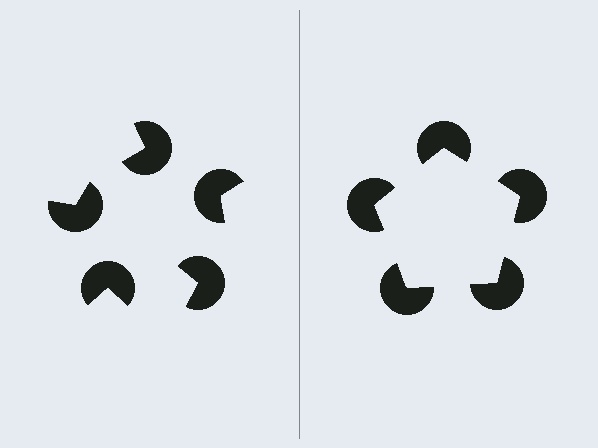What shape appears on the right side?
An illusory pentagon.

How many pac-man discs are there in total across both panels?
10 — 5 on each side.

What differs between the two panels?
The pac-man discs are positioned identically on both sides; only the wedge orientations differ. On the right they align to a pentagon; on the left they are misaligned.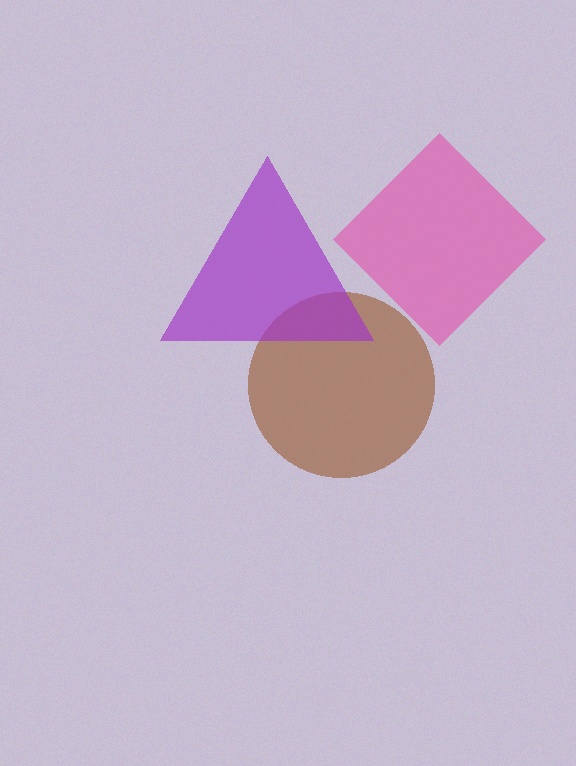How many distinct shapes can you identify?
There are 3 distinct shapes: a brown circle, a purple triangle, a pink diamond.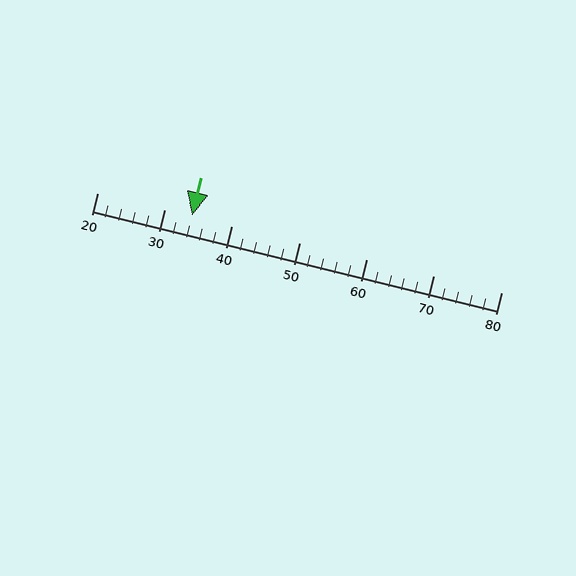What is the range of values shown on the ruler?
The ruler shows values from 20 to 80.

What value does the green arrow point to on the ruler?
The green arrow points to approximately 34.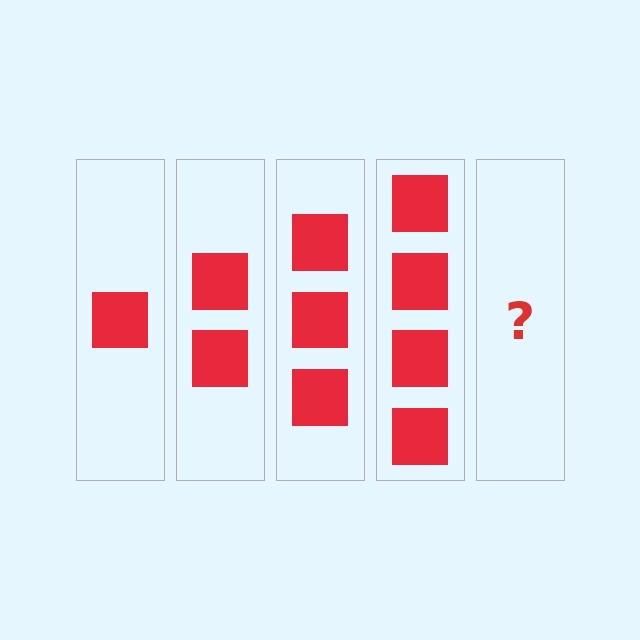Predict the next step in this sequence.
The next step is 5 squares.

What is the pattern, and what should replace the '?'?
The pattern is that each step adds one more square. The '?' should be 5 squares.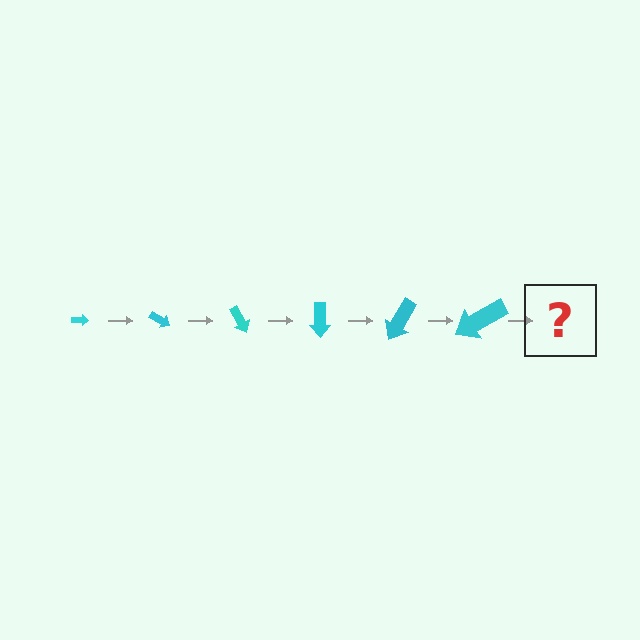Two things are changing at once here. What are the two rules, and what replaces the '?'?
The two rules are that the arrow grows larger each step and it rotates 30 degrees each step. The '?' should be an arrow, larger than the previous one and rotated 180 degrees from the start.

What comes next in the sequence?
The next element should be an arrow, larger than the previous one and rotated 180 degrees from the start.